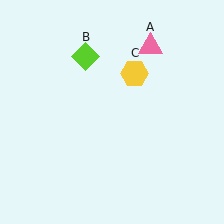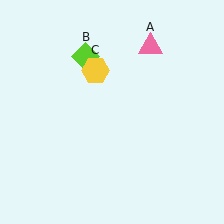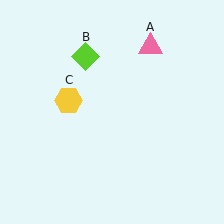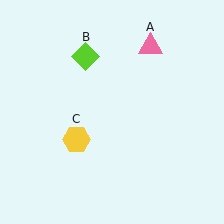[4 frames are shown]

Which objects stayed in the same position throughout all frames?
Pink triangle (object A) and lime diamond (object B) remained stationary.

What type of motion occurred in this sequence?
The yellow hexagon (object C) rotated counterclockwise around the center of the scene.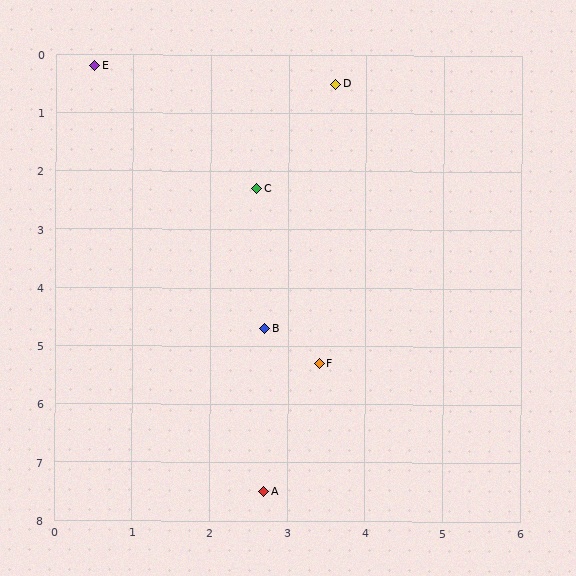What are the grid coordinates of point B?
Point B is at approximately (2.7, 4.7).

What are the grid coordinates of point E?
Point E is at approximately (0.5, 0.2).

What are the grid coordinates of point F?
Point F is at approximately (3.4, 5.3).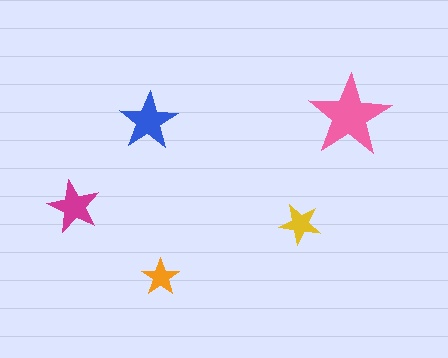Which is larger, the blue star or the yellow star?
The blue one.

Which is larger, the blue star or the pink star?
The pink one.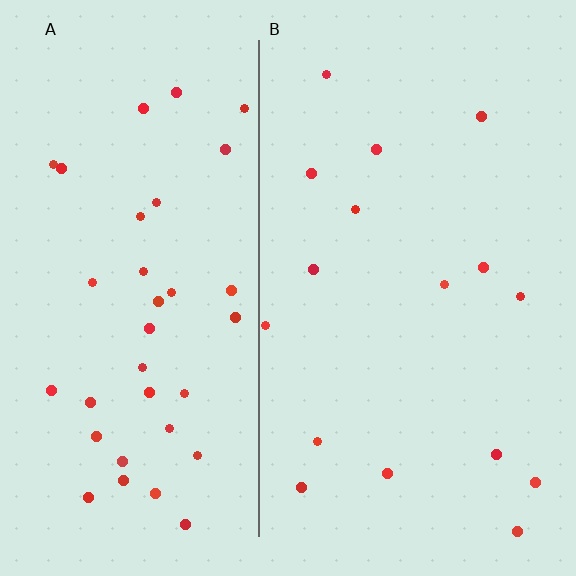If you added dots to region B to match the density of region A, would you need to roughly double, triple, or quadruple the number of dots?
Approximately double.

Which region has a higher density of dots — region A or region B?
A (the left).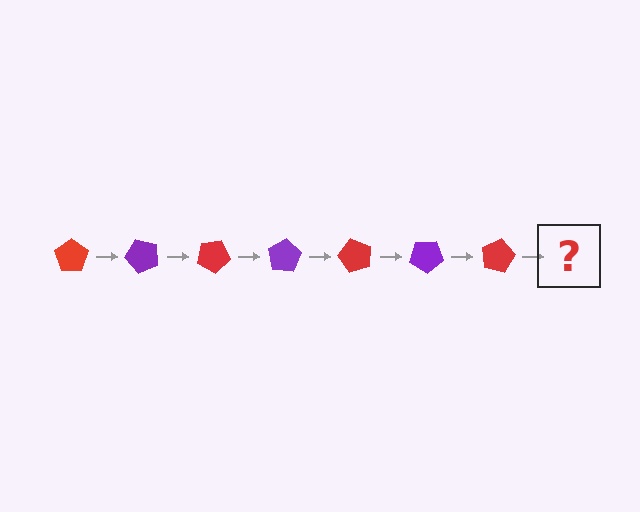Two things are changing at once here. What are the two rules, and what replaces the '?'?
The two rules are that it rotates 50 degrees each step and the color cycles through red and purple. The '?' should be a purple pentagon, rotated 350 degrees from the start.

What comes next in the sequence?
The next element should be a purple pentagon, rotated 350 degrees from the start.